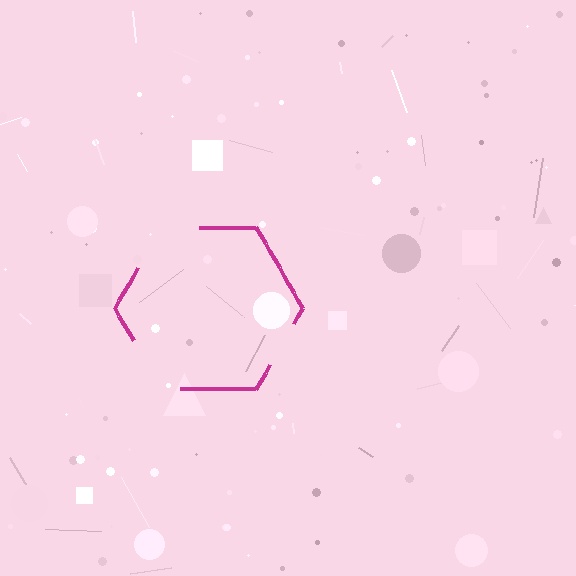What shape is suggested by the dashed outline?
The dashed outline suggests a hexagon.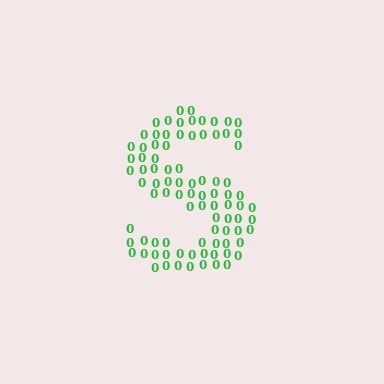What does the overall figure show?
The overall figure shows the letter S.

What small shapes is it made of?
It is made of small digit 0's.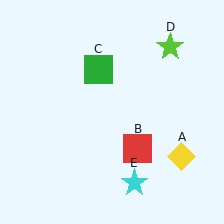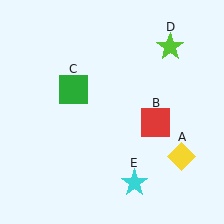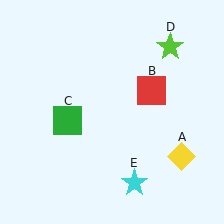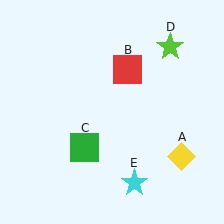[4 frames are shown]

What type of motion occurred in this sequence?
The red square (object B), green square (object C) rotated counterclockwise around the center of the scene.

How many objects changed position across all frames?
2 objects changed position: red square (object B), green square (object C).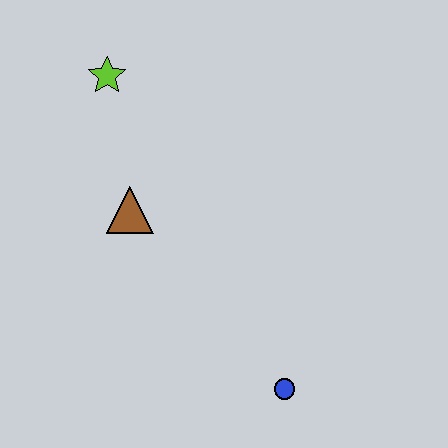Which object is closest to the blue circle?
The brown triangle is closest to the blue circle.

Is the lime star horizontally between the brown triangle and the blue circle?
No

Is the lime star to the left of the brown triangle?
Yes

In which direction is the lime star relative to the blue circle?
The lime star is above the blue circle.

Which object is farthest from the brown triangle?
The blue circle is farthest from the brown triangle.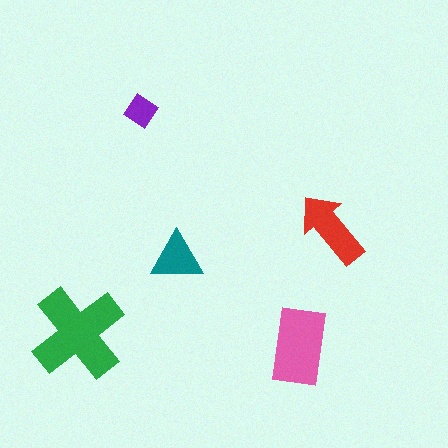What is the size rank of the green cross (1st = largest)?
1st.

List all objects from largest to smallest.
The green cross, the pink rectangle, the red arrow, the teal triangle, the purple diamond.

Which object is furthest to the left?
The green cross is leftmost.